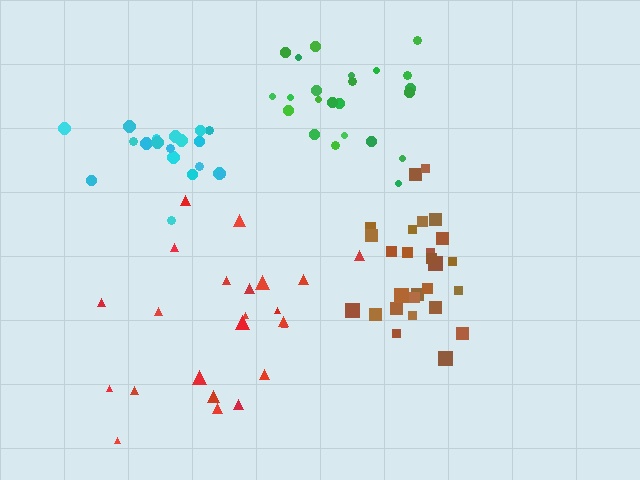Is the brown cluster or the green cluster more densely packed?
Brown.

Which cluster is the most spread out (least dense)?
Red.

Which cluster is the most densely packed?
Cyan.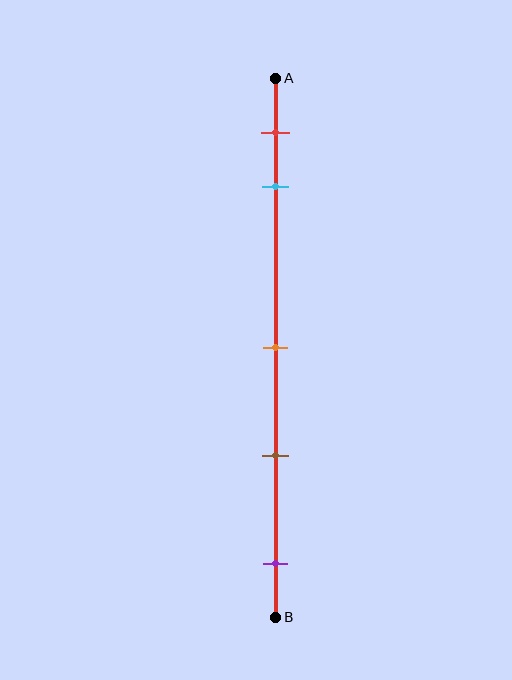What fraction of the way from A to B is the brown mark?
The brown mark is approximately 70% (0.7) of the way from A to B.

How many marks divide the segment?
There are 5 marks dividing the segment.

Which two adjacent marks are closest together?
The red and cyan marks are the closest adjacent pair.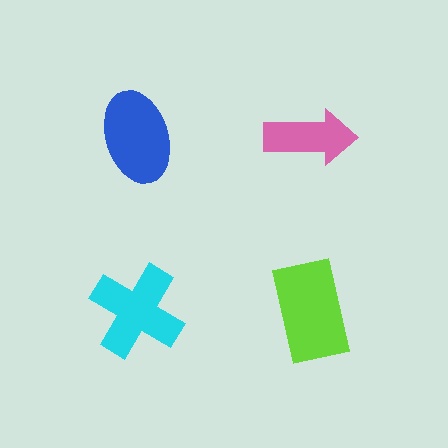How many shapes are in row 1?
2 shapes.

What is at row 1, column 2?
A pink arrow.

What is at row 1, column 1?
A blue ellipse.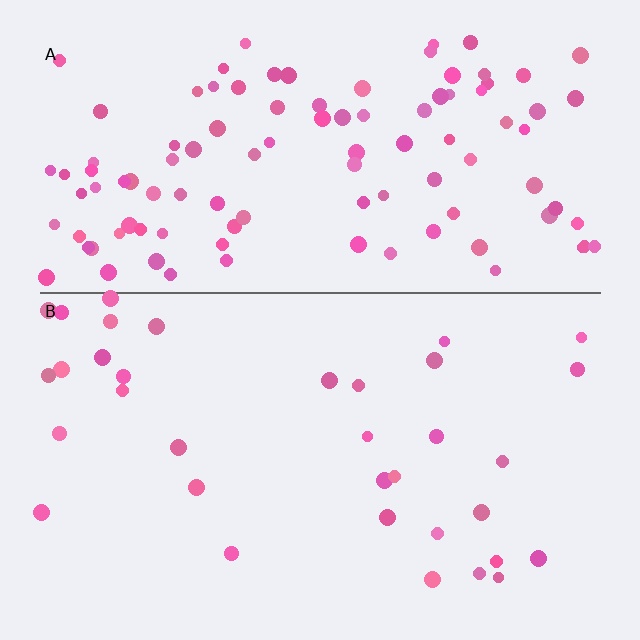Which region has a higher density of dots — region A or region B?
A (the top).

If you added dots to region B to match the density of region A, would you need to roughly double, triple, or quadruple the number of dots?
Approximately triple.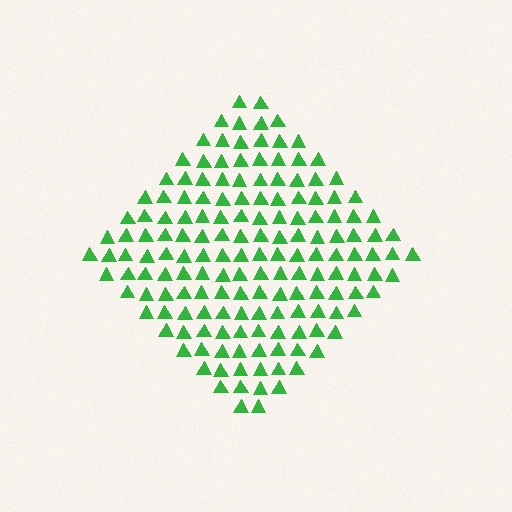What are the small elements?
The small elements are triangles.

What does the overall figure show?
The overall figure shows a diamond.